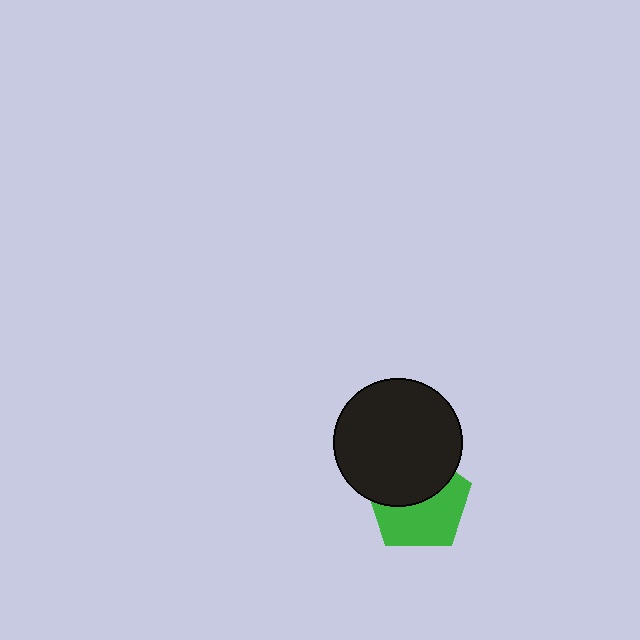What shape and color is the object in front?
The object in front is a black circle.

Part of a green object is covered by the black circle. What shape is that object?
It is a pentagon.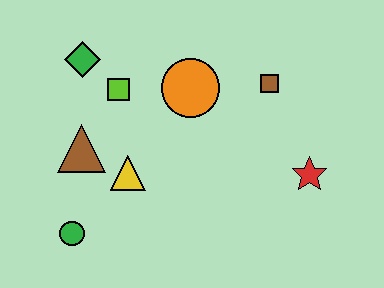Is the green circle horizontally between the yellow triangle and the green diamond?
No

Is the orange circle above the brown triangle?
Yes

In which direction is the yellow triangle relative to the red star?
The yellow triangle is to the left of the red star.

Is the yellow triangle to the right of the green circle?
Yes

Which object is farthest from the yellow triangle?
The red star is farthest from the yellow triangle.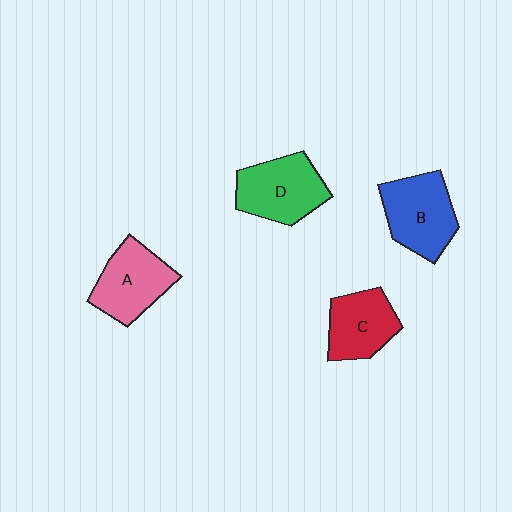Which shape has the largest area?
Shape B (blue).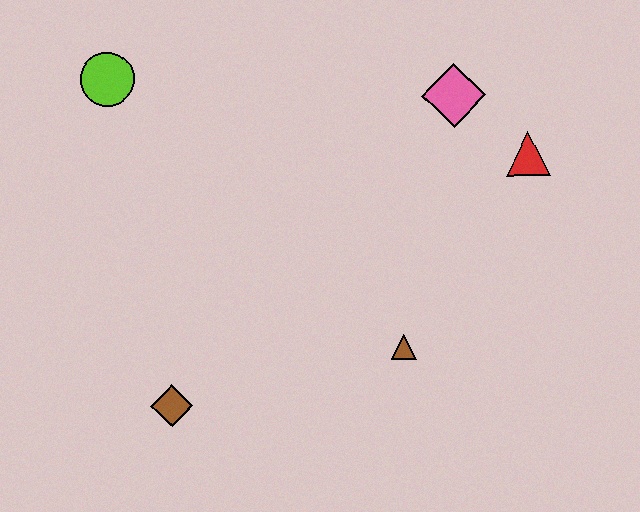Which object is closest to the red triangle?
The pink diamond is closest to the red triangle.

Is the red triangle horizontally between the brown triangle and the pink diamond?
No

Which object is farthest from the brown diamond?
The red triangle is farthest from the brown diamond.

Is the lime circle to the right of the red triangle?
No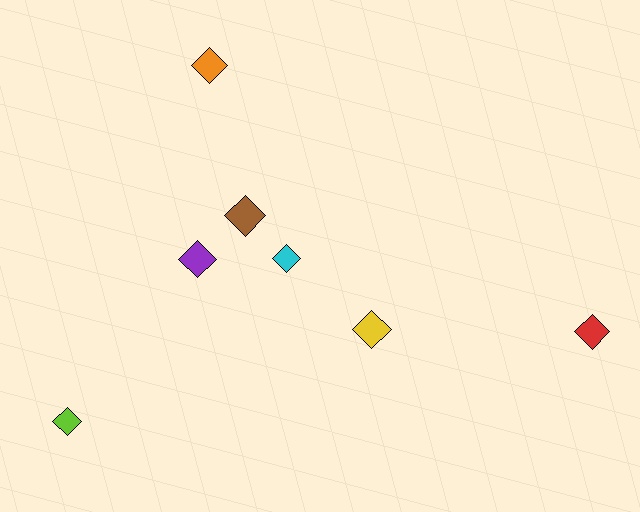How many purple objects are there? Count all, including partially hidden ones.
There is 1 purple object.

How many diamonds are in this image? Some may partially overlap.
There are 7 diamonds.